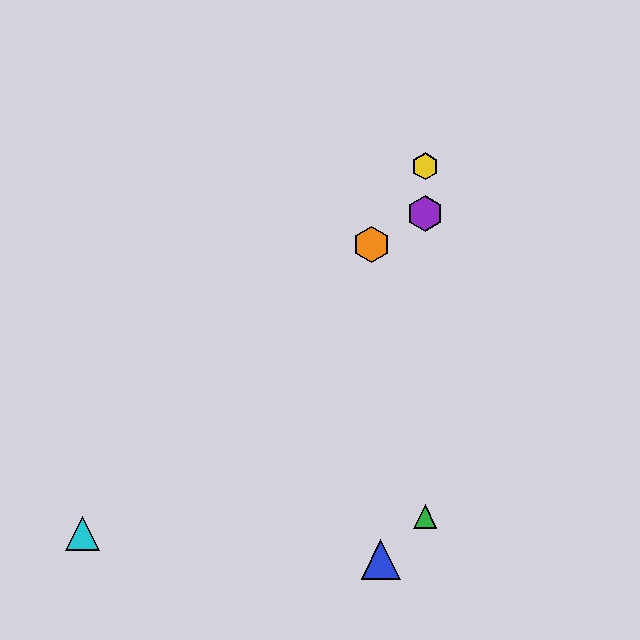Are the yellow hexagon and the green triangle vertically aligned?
Yes, both are at x≈425.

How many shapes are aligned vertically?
4 shapes (the red hexagon, the green triangle, the yellow hexagon, the purple hexagon) are aligned vertically.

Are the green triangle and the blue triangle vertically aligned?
No, the green triangle is at x≈425 and the blue triangle is at x≈381.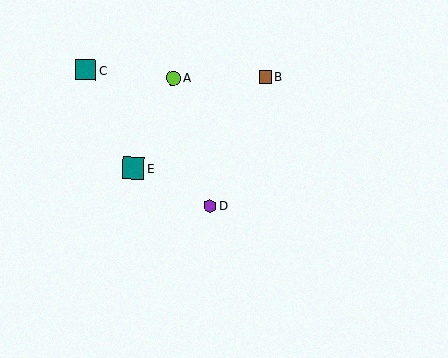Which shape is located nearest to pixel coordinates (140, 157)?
The teal square (labeled E) at (133, 168) is nearest to that location.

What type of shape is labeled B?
Shape B is a brown square.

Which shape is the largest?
The teal square (labeled E) is the largest.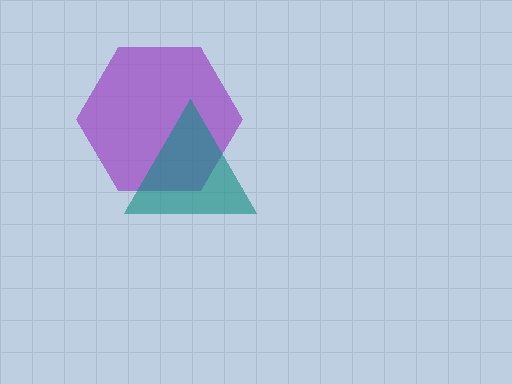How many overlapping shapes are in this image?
There are 2 overlapping shapes in the image.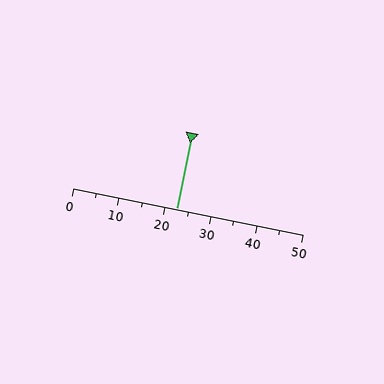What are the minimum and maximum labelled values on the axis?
The axis runs from 0 to 50.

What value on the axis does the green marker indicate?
The marker indicates approximately 22.5.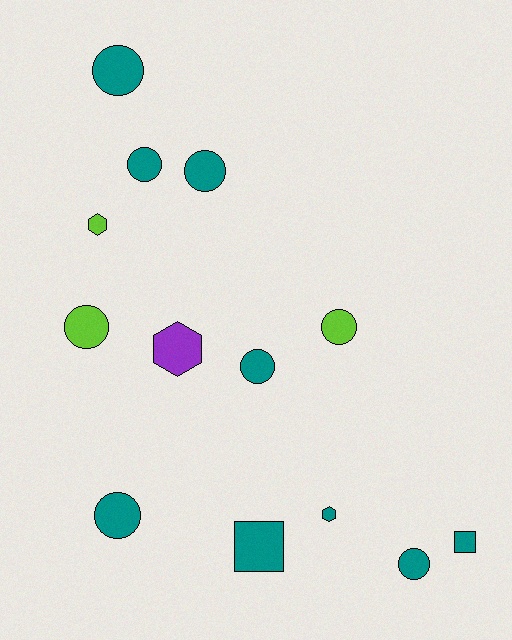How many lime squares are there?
There are no lime squares.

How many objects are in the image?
There are 13 objects.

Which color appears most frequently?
Teal, with 9 objects.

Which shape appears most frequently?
Circle, with 8 objects.